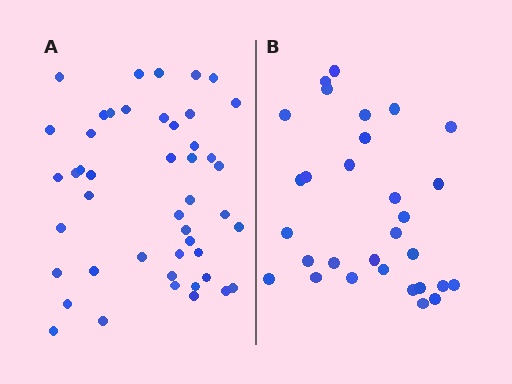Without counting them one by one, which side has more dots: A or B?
Region A (the left region) has more dots.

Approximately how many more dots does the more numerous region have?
Region A has approximately 15 more dots than region B.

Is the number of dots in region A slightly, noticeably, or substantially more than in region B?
Region A has substantially more. The ratio is roughly 1.5 to 1.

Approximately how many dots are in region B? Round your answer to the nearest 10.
About 30 dots.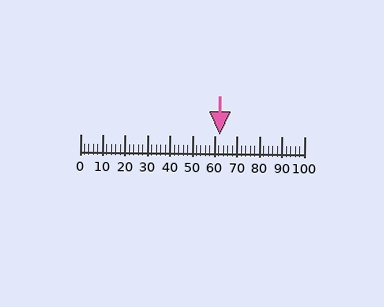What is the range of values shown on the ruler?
The ruler shows values from 0 to 100.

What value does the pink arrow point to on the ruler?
The pink arrow points to approximately 62.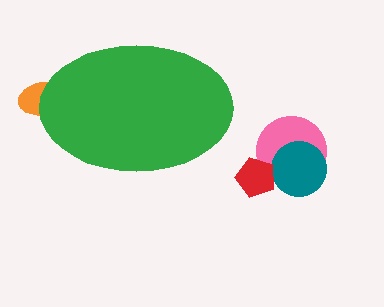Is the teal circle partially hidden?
No, the teal circle is fully visible.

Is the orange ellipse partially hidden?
Yes, the orange ellipse is partially hidden behind the green ellipse.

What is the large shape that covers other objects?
A green ellipse.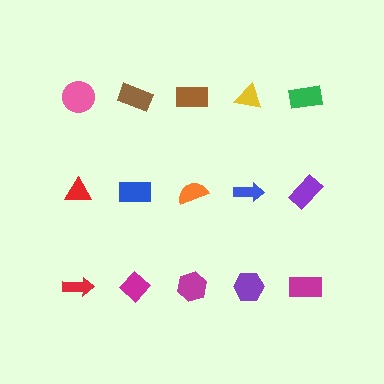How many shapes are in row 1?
5 shapes.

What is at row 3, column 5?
A magenta rectangle.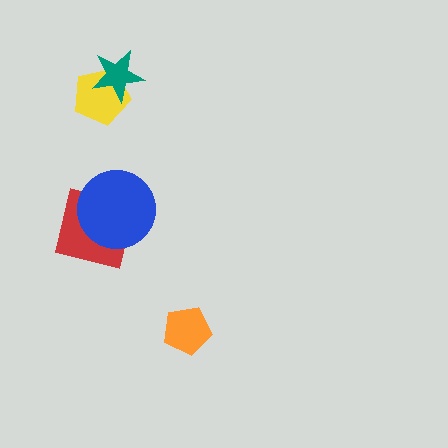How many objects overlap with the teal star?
1 object overlaps with the teal star.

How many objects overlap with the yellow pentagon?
1 object overlaps with the yellow pentagon.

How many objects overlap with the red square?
1 object overlaps with the red square.